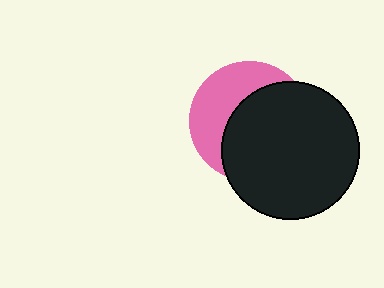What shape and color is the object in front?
The object in front is a black circle.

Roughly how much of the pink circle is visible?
A small part of it is visible (roughly 41%).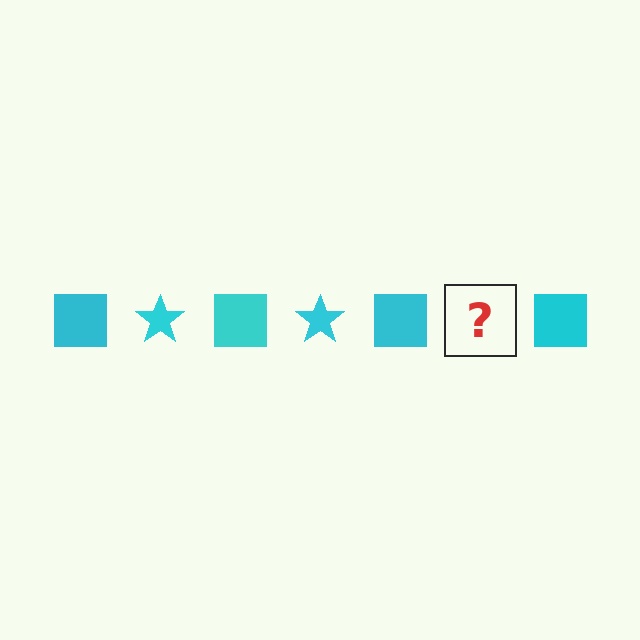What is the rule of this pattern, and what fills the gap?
The rule is that the pattern cycles through square, star shapes in cyan. The gap should be filled with a cyan star.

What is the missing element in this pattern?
The missing element is a cyan star.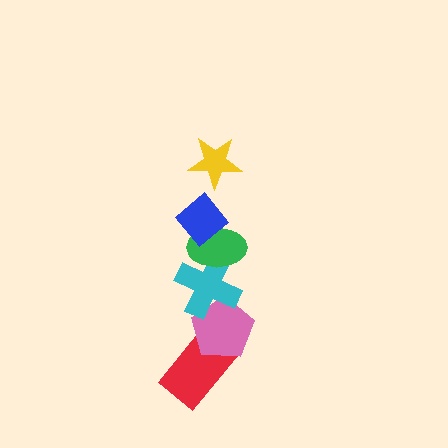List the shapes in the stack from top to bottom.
From top to bottom: the yellow star, the blue diamond, the green ellipse, the cyan cross, the pink pentagon, the red rectangle.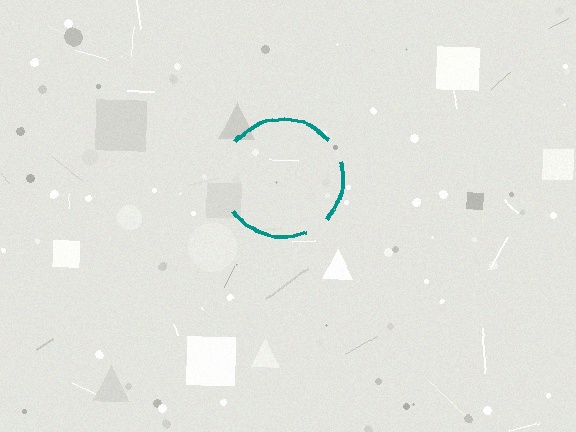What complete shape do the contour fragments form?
The contour fragments form a circle.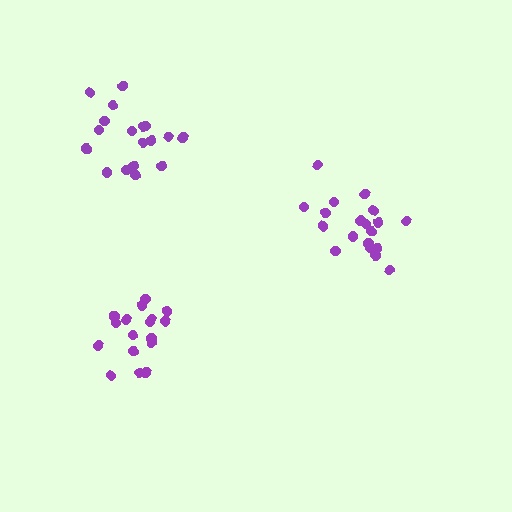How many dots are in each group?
Group 1: 18 dots, Group 2: 17 dots, Group 3: 19 dots (54 total).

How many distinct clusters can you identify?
There are 3 distinct clusters.